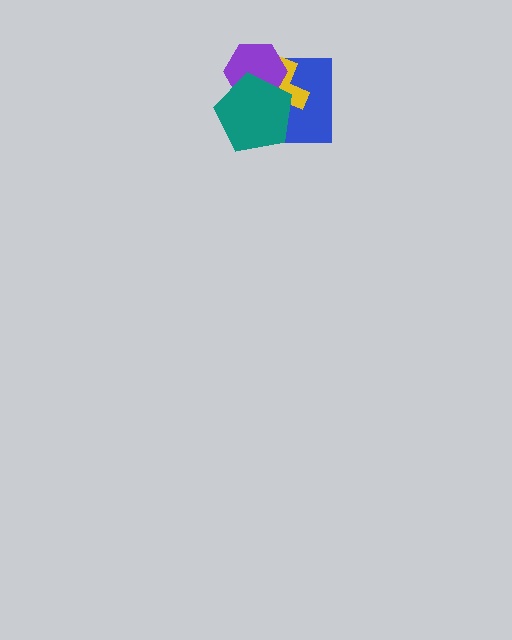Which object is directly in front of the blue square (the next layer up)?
The yellow cross is directly in front of the blue square.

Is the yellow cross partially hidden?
Yes, it is partially covered by another shape.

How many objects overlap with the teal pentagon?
3 objects overlap with the teal pentagon.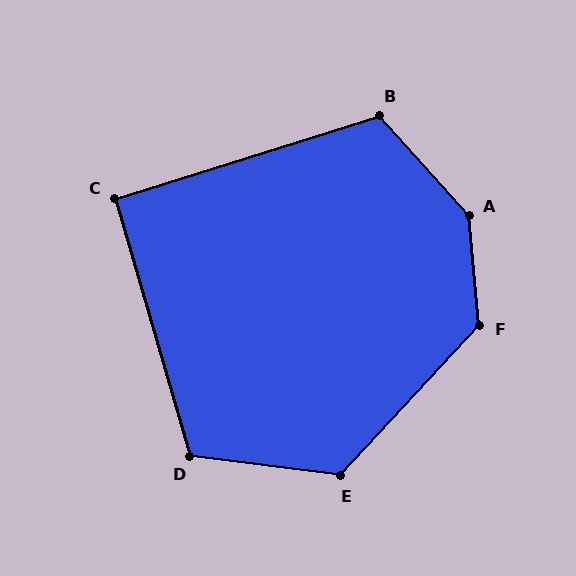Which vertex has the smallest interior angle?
C, at approximately 91 degrees.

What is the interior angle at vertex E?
Approximately 125 degrees (obtuse).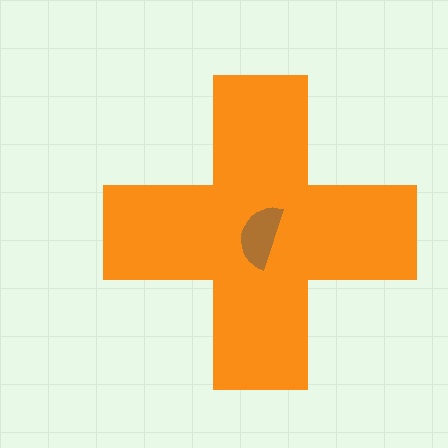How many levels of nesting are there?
2.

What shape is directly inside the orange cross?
The brown semicircle.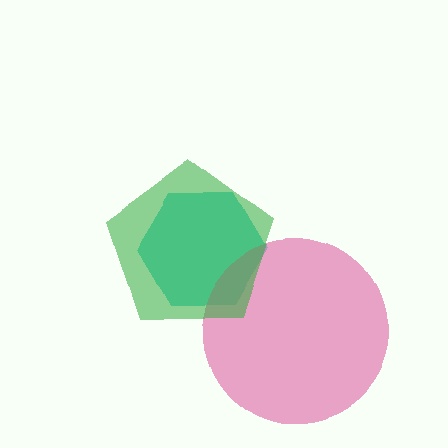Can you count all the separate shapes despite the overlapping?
Yes, there are 3 separate shapes.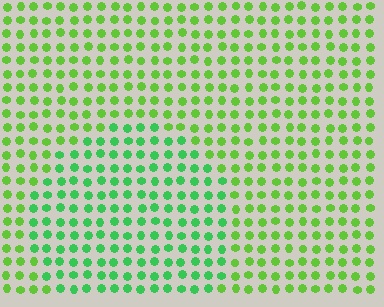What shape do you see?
I see a circle.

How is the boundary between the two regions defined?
The boundary is defined purely by a slight shift in hue (about 31 degrees). Spacing, size, and orientation are identical on both sides.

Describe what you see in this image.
The image is filled with small lime elements in a uniform arrangement. A circle-shaped region is visible where the elements are tinted to a slightly different hue, forming a subtle color boundary.